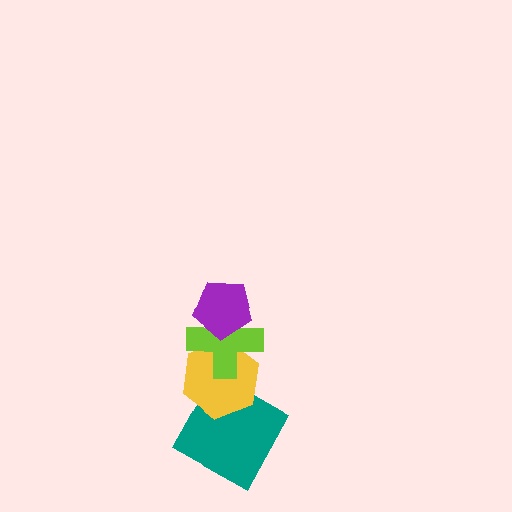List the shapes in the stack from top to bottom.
From top to bottom: the purple pentagon, the lime cross, the yellow hexagon, the teal square.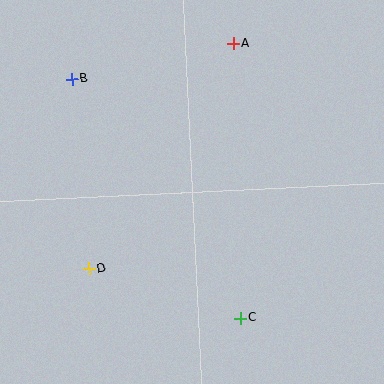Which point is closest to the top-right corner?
Point A is closest to the top-right corner.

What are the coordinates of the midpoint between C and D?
The midpoint between C and D is at (165, 293).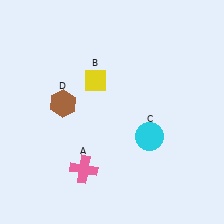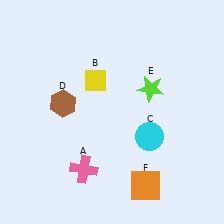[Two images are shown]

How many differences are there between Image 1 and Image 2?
There are 2 differences between the two images.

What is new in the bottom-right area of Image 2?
An orange square (F) was added in the bottom-right area of Image 2.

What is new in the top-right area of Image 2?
A lime star (E) was added in the top-right area of Image 2.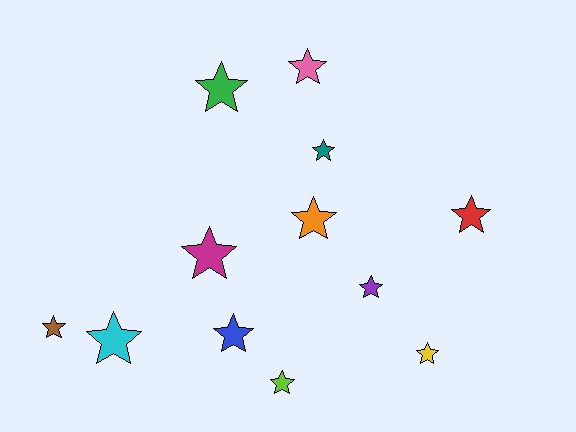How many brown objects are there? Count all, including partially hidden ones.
There is 1 brown object.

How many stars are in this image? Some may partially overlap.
There are 12 stars.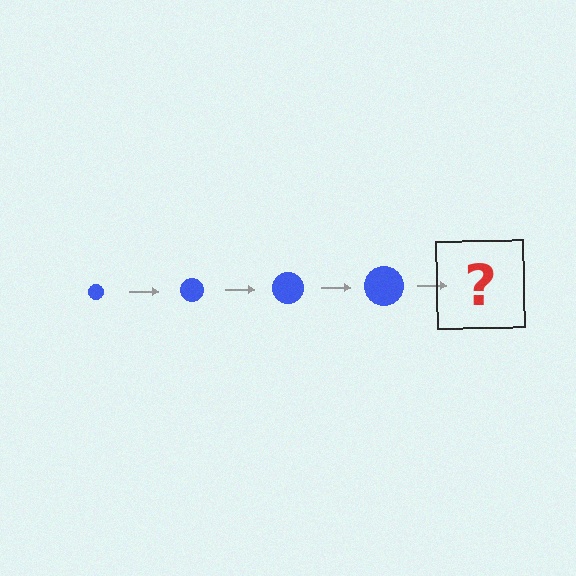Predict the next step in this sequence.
The next step is a blue circle, larger than the previous one.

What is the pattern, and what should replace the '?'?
The pattern is that the circle gets progressively larger each step. The '?' should be a blue circle, larger than the previous one.